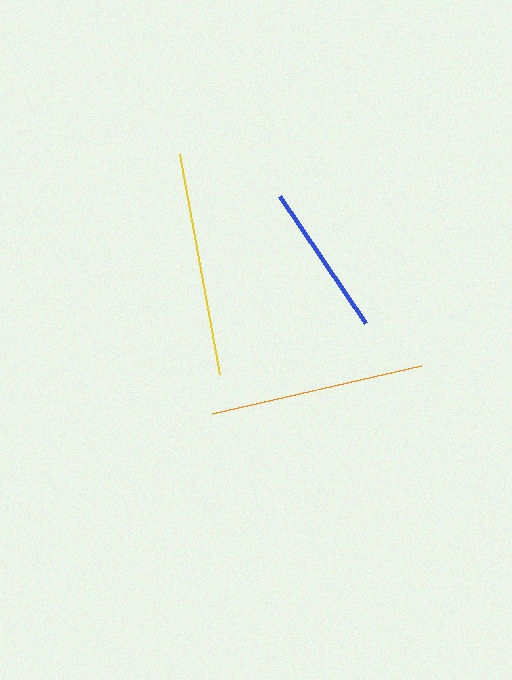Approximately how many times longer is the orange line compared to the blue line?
The orange line is approximately 1.4 times the length of the blue line.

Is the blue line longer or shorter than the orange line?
The orange line is longer than the blue line.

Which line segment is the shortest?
The blue line is the shortest at approximately 154 pixels.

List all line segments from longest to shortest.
From longest to shortest: yellow, orange, blue.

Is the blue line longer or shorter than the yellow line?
The yellow line is longer than the blue line.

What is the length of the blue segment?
The blue segment is approximately 154 pixels long.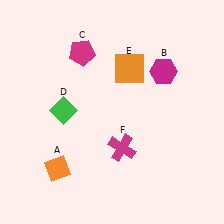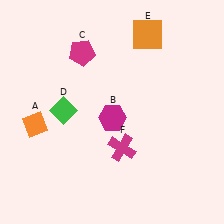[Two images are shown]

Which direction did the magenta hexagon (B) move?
The magenta hexagon (B) moved left.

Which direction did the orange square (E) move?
The orange square (E) moved up.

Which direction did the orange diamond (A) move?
The orange diamond (A) moved up.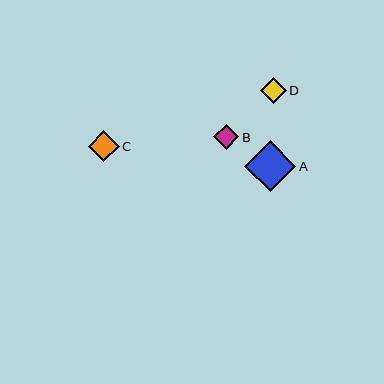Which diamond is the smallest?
Diamond B is the smallest with a size of approximately 25 pixels.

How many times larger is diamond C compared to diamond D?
Diamond C is approximately 1.2 times the size of diamond D.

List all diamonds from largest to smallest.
From largest to smallest: A, C, D, B.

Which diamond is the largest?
Diamond A is the largest with a size of approximately 51 pixels.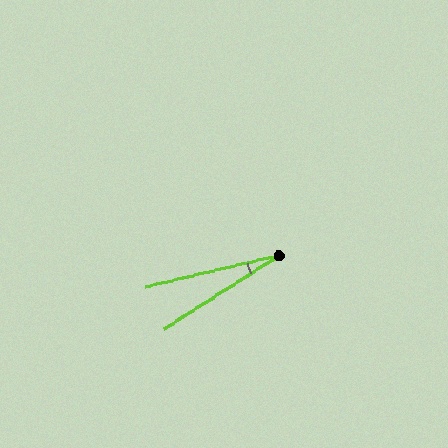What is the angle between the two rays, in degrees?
Approximately 19 degrees.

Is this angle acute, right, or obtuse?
It is acute.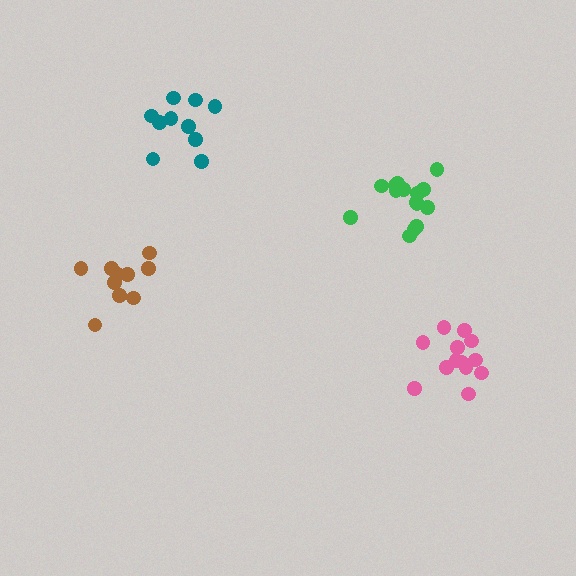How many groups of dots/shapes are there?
There are 4 groups.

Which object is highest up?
The teal cluster is topmost.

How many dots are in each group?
Group 1: 10 dots, Group 2: 10 dots, Group 3: 15 dots, Group 4: 13 dots (48 total).